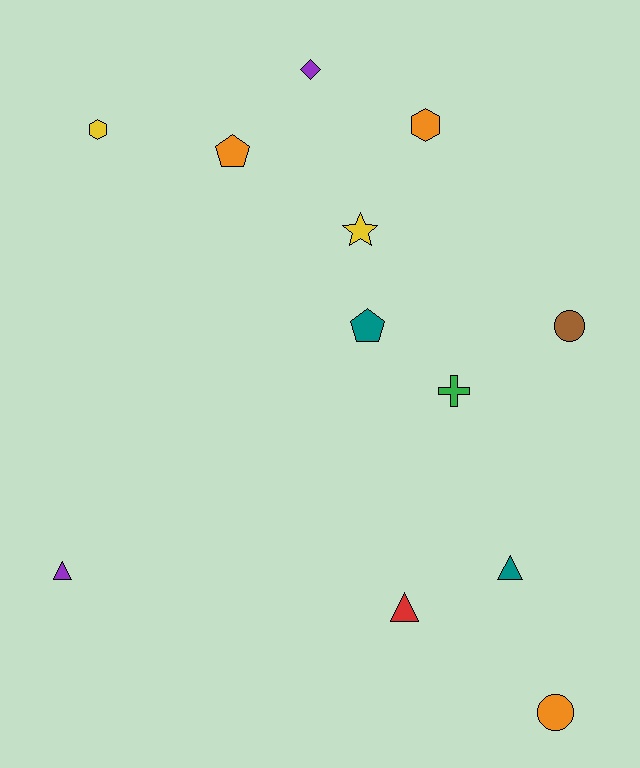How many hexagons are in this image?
There are 2 hexagons.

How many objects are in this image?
There are 12 objects.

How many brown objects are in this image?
There is 1 brown object.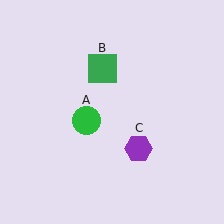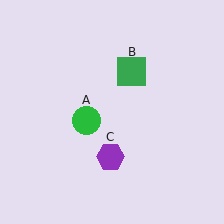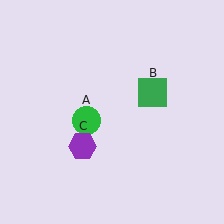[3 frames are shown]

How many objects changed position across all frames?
2 objects changed position: green square (object B), purple hexagon (object C).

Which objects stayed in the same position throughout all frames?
Green circle (object A) remained stationary.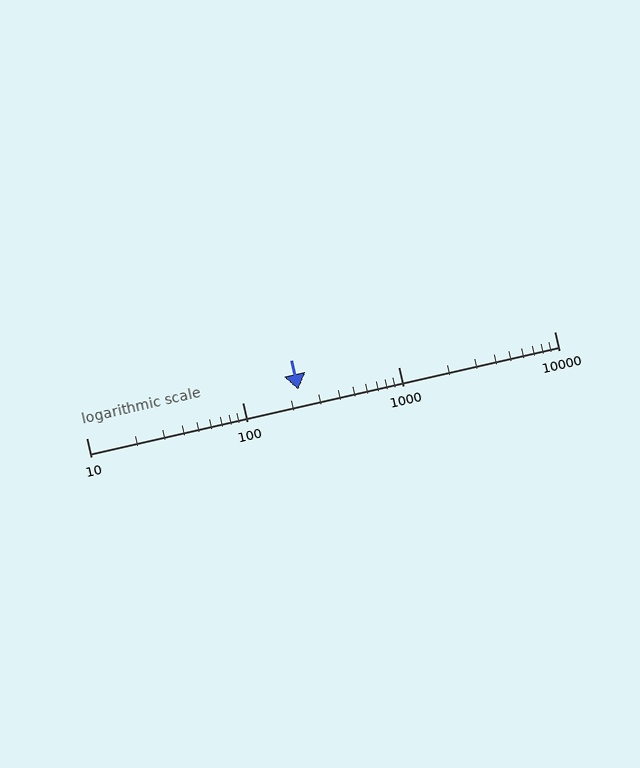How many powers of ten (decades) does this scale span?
The scale spans 3 decades, from 10 to 10000.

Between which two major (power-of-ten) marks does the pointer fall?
The pointer is between 100 and 1000.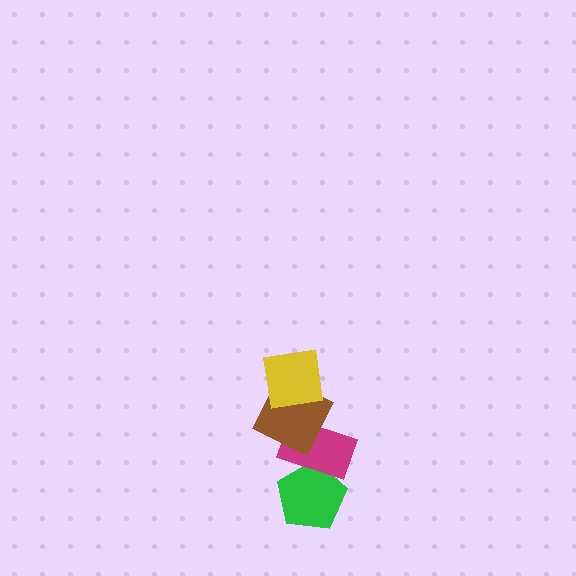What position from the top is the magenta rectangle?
The magenta rectangle is 3rd from the top.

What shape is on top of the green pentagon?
The magenta rectangle is on top of the green pentagon.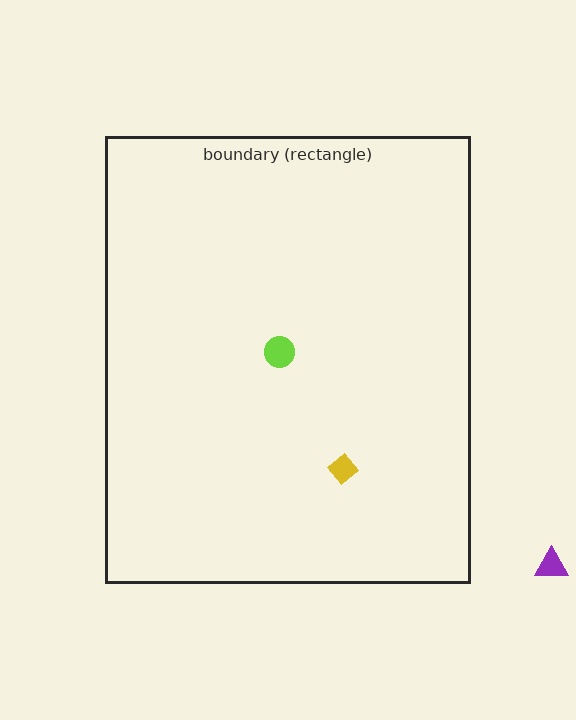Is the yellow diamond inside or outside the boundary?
Inside.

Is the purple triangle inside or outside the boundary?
Outside.